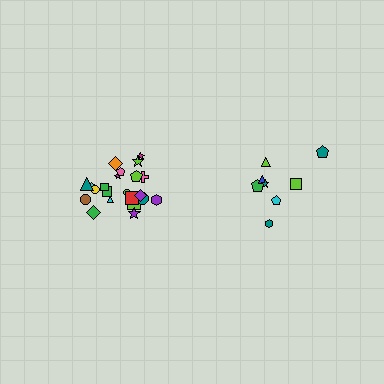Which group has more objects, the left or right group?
The left group.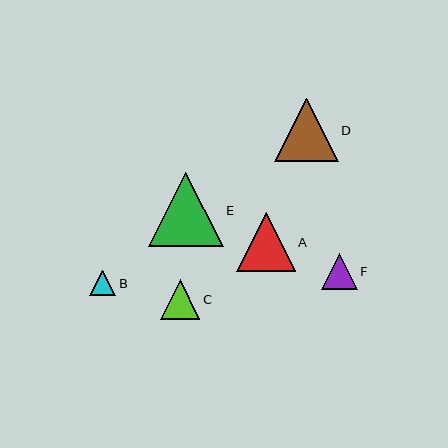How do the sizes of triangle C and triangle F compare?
Triangle C and triangle F are approximately the same size.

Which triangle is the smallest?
Triangle B is the smallest with a size of approximately 26 pixels.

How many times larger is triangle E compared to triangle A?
Triangle E is approximately 1.3 times the size of triangle A.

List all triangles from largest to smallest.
From largest to smallest: E, D, A, C, F, B.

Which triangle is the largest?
Triangle E is the largest with a size of approximately 75 pixels.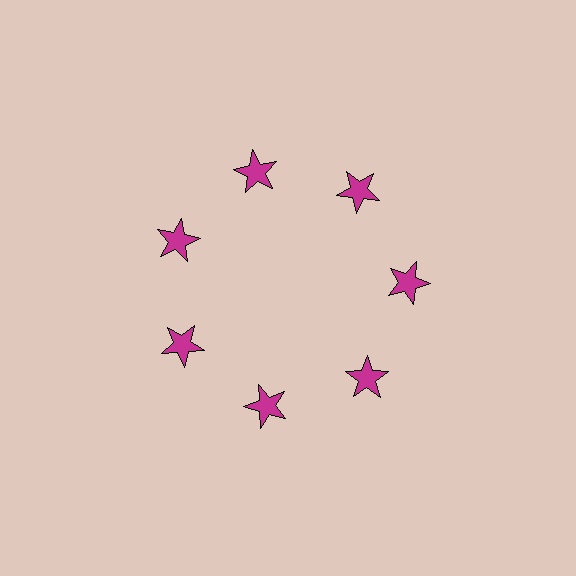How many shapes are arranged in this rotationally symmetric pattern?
There are 7 shapes, arranged in 7 groups of 1.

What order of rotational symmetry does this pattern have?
This pattern has 7-fold rotational symmetry.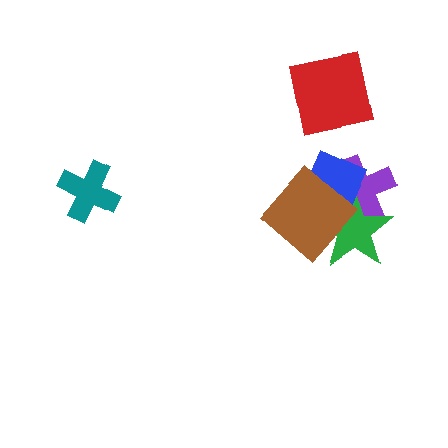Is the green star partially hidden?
Yes, it is partially covered by another shape.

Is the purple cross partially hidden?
Yes, it is partially covered by another shape.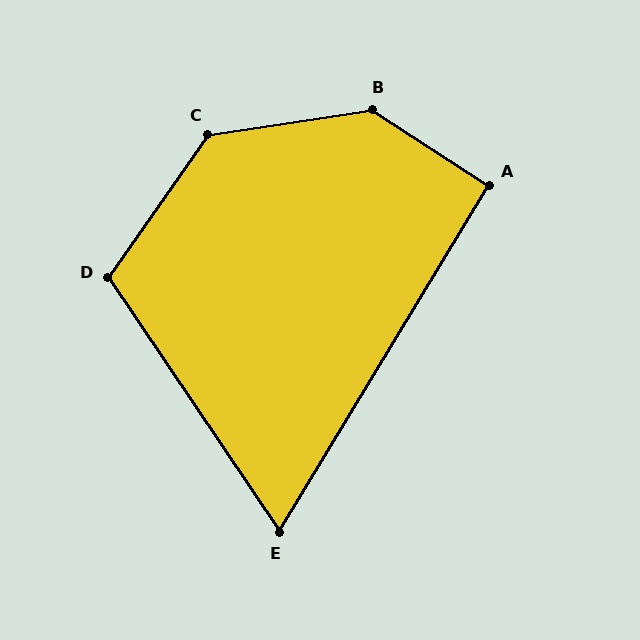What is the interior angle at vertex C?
Approximately 134 degrees (obtuse).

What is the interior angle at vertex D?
Approximately 111 degrees (obtuse).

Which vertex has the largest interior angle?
B, at approximately 139 degrees.